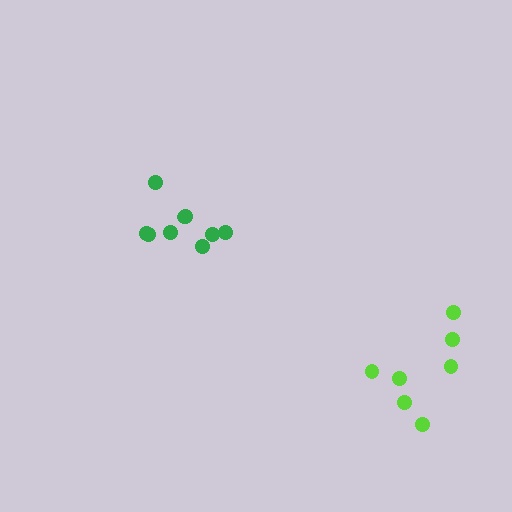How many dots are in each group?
Group 1: 7 dots, Group 2: 9 dots (16 total).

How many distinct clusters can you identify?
There are 2 distinct clusters.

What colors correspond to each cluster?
The clusters are colored: lime, green.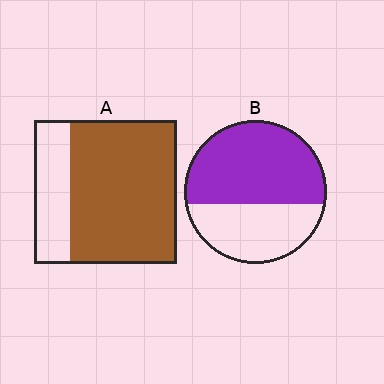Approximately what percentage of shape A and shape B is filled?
A is approximately 75% and B is approximately 60%.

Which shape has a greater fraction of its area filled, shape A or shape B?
Shape A.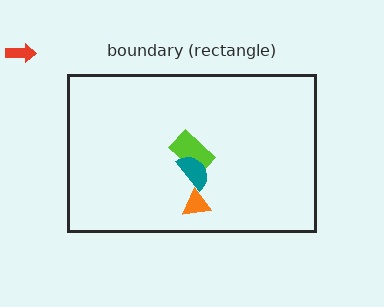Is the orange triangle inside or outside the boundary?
Inside.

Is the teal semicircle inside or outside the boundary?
Inside.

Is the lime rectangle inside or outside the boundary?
Inside.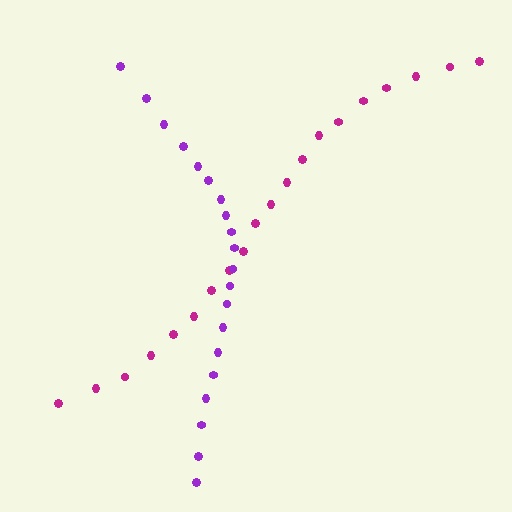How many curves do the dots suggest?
There are 2 distinct paths.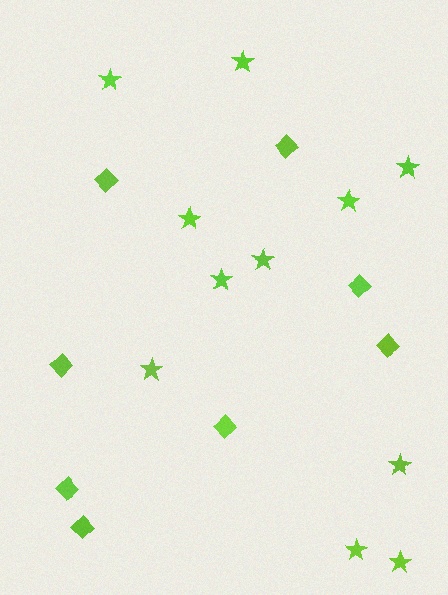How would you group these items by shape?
There are 2 groups: one group of stars (11) and one group of diamonds (8).